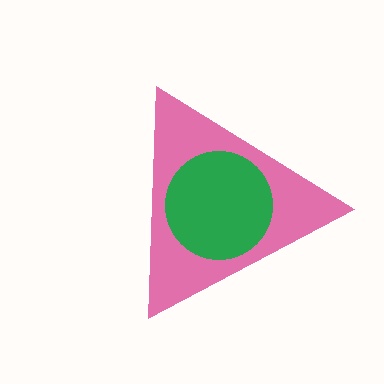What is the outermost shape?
The pink triangle.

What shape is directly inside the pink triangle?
The green circle.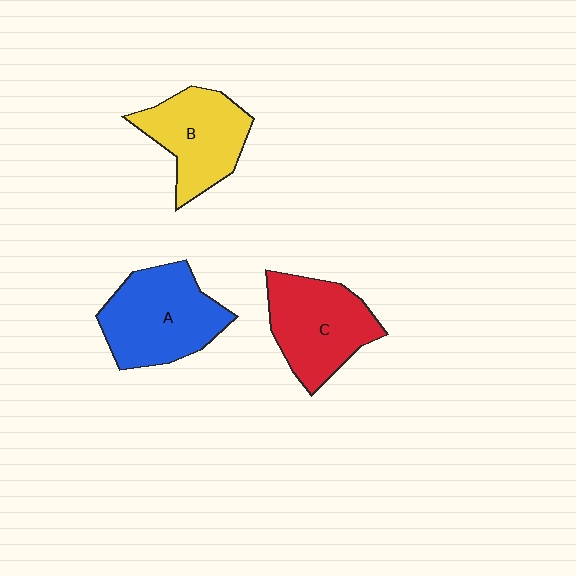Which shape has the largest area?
Shape A (blue).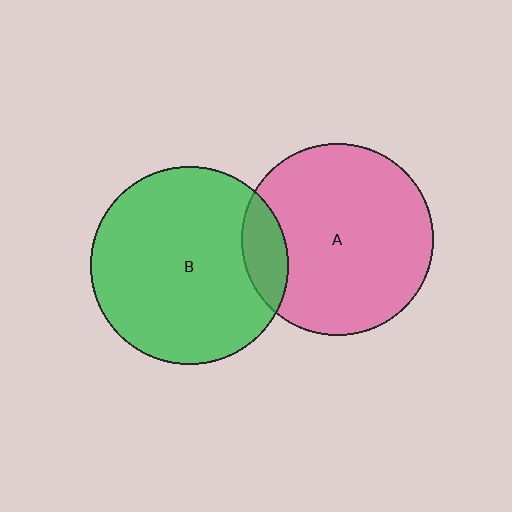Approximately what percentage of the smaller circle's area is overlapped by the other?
Approximately 15%.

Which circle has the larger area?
Circle B (green).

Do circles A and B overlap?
Yes.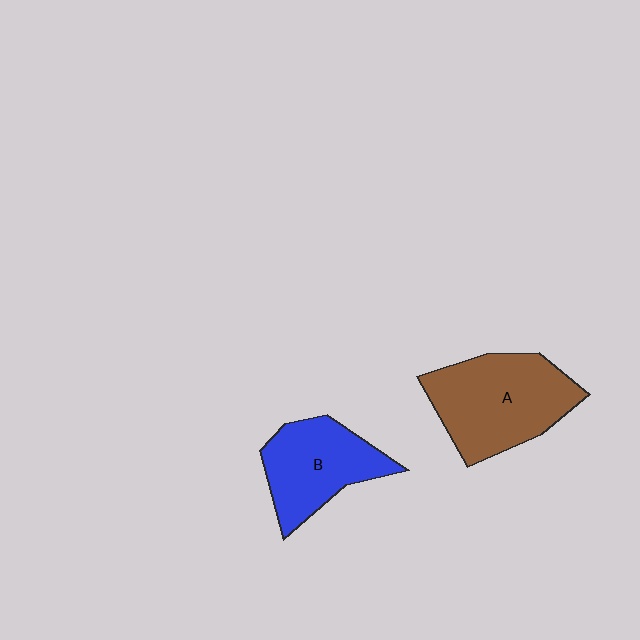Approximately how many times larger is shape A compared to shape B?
Approximately 1.3 times.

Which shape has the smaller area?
Shape B (blue).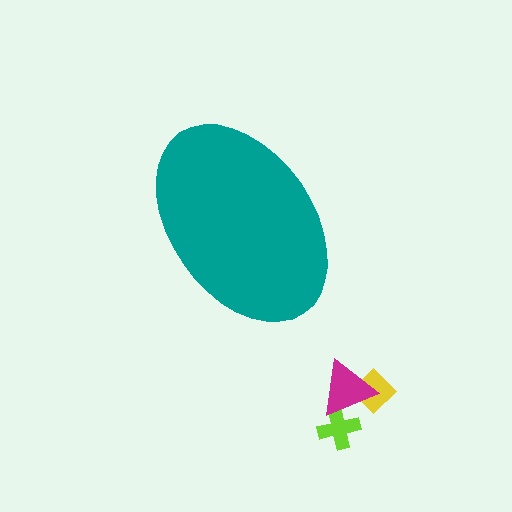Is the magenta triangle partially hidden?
No, the magenta triangle is fully visible.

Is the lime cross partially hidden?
No, the lime cross is fully visible.